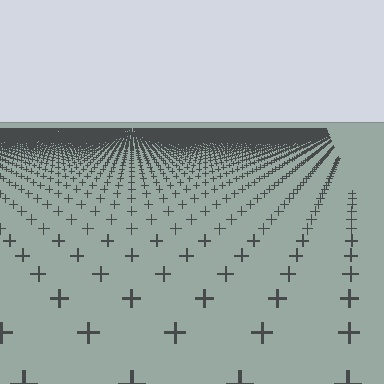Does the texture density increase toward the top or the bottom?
Density increases toward the top.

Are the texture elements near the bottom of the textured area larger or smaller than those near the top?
Larger. Near the bottom, elements are closer to the viewer and appear at a bigger on-screen size.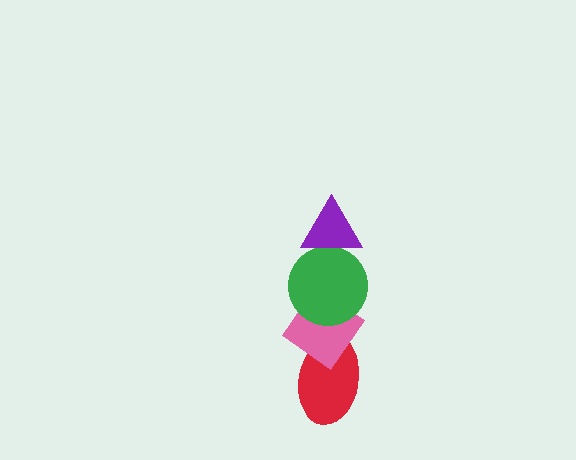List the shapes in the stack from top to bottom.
From top to bottom: the purple triangle, the green circle, the pink diamond, the red ellipse.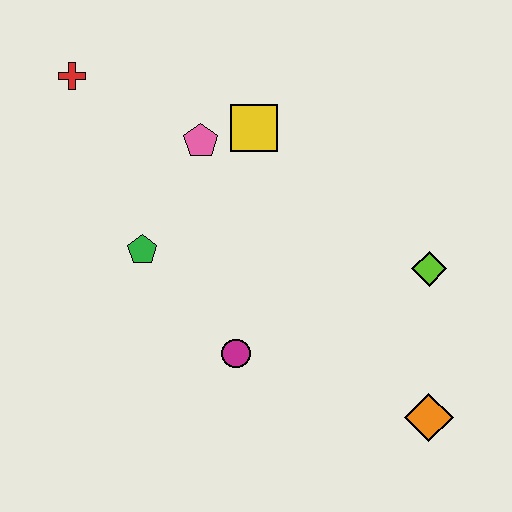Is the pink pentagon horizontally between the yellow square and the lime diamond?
No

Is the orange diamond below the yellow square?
Yes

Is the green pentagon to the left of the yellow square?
Yes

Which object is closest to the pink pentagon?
The yellow square is closest to the pink pentagon.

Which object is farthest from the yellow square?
The orange diamond is farthest from the yellow square.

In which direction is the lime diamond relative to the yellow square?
The lime diamond is to the right of the yellow square.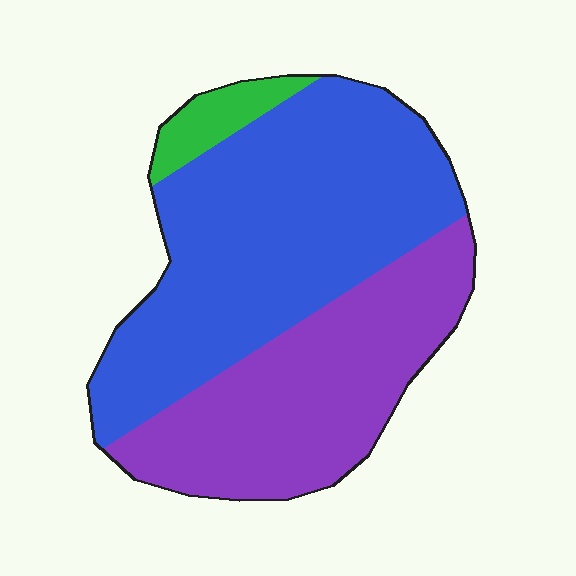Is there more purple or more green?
Purple.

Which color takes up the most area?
Blue, at roughly 55%.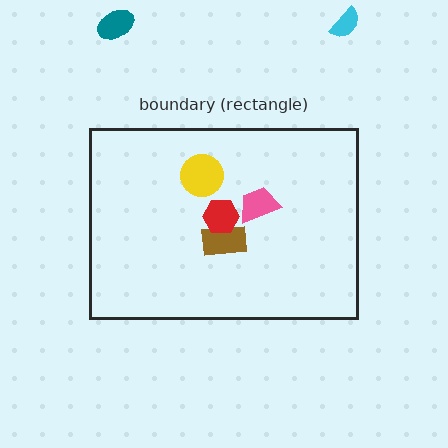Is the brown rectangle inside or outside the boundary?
Inside.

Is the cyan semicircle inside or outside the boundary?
Outside.